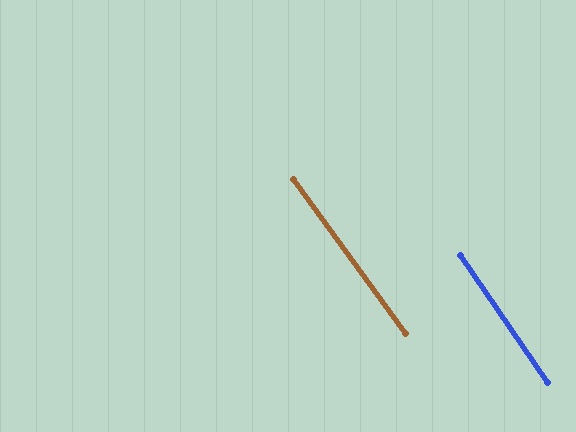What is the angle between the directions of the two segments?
Approximately 1 degree.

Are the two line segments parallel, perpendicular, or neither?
Parallel — their directions differ by only 1.4°.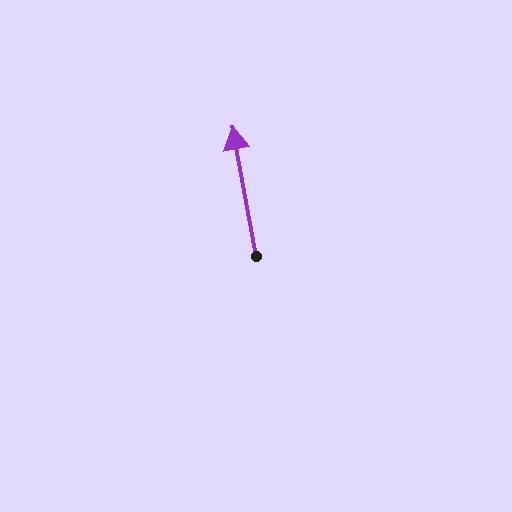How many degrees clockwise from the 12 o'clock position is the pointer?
Approximately 350 degrees.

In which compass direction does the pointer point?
North.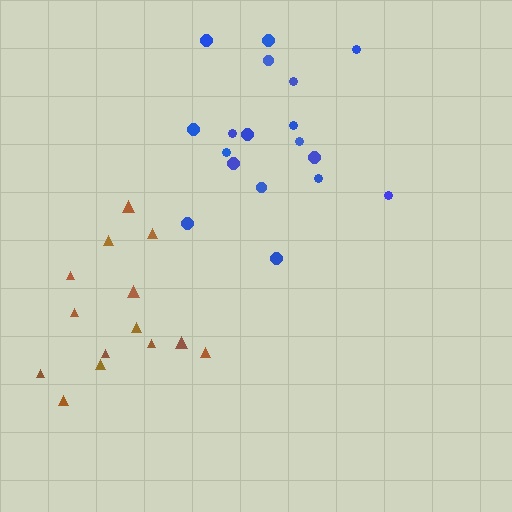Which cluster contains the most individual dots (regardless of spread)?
Blue (18).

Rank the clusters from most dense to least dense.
brown, blue.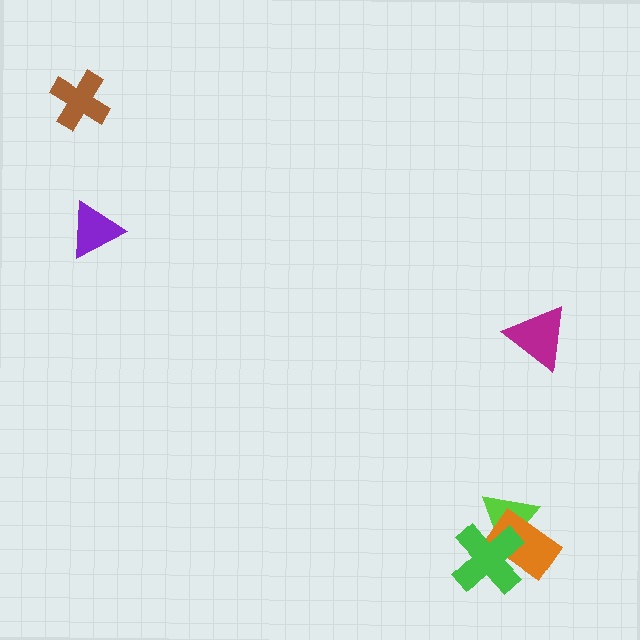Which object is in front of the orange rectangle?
The green cross is in front of the orange rectangle.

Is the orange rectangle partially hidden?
Yes, it is partially covered by another shape.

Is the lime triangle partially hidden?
Yes, it is partially covered by another shape.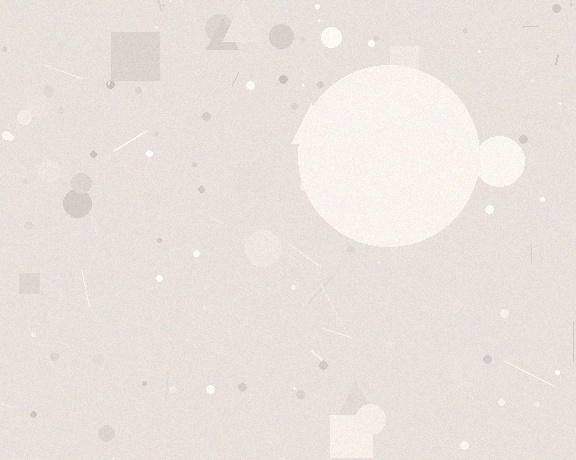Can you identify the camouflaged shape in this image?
The camouflaged shape is a circle.